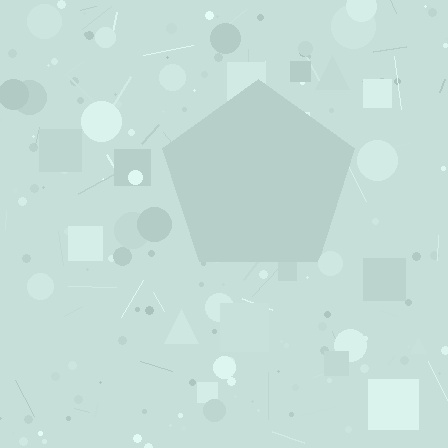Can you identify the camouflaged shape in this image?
The camouflaged shape is a pentagon.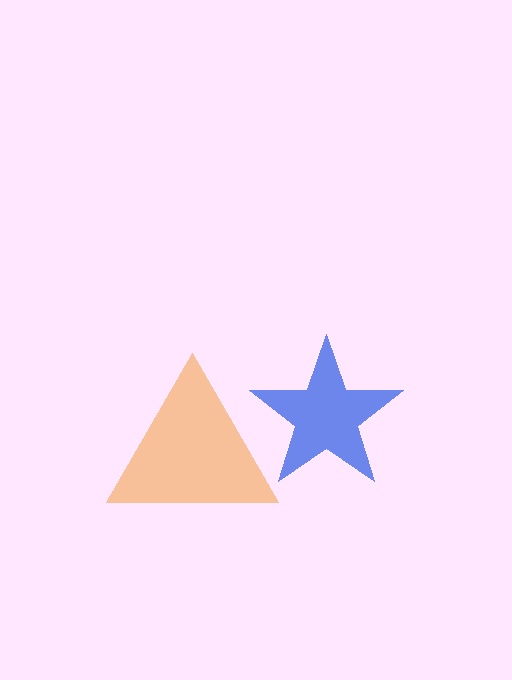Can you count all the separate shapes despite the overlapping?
Yes, there are 2 separate shapes.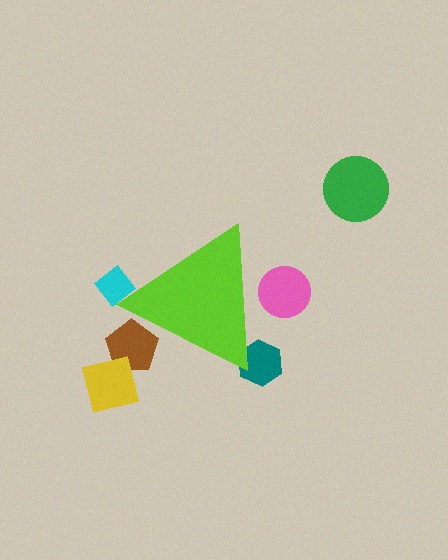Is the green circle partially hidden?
No, the green circle is fully visible.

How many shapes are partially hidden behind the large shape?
4 shapes are partially hidden.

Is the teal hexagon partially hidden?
Yes, the teal hexagon is partially hidden behind the lime triangle.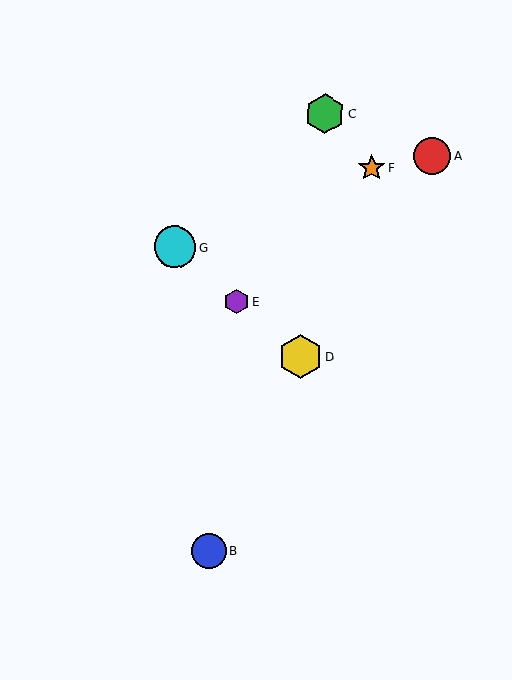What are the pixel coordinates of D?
Object D is at (300, 357).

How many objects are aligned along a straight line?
3 objects (D, E, G) are aligned along a straight line.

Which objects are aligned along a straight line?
Objects D, E, G are aligned along a straight line.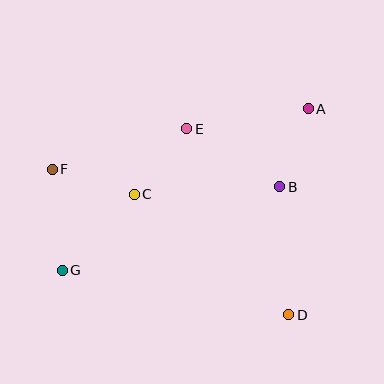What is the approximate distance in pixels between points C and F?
The distance between C and F is approximately 86 pixels.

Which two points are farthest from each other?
Points A and G are farthest from each other.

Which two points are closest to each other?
Points A and B are closest to each other.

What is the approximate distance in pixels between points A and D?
The distance between A and D is approximately 207 pixels.